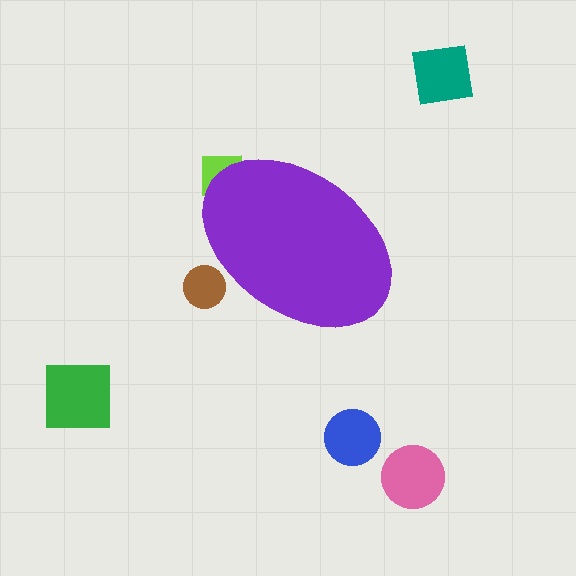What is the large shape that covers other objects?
A purple ellipse.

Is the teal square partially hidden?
No, the teal square is fully visible.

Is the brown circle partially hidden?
Yes, the brown circle is partially hidden behind the purple ellipse.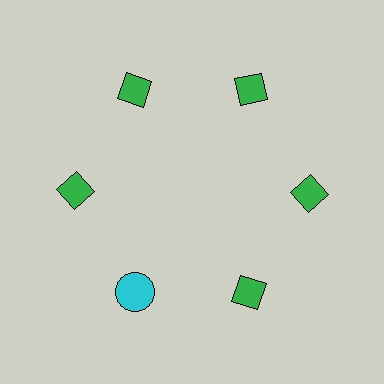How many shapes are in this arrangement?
There are 6 shapes arranged in a ring pattern.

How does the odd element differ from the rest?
It differs in both color (cyan instead of green) and shape (circle instead of diamond).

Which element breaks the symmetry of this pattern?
The cyan circle at roughly the 7 o'clock position breaks the symmetry. All other shapes are green diamonds.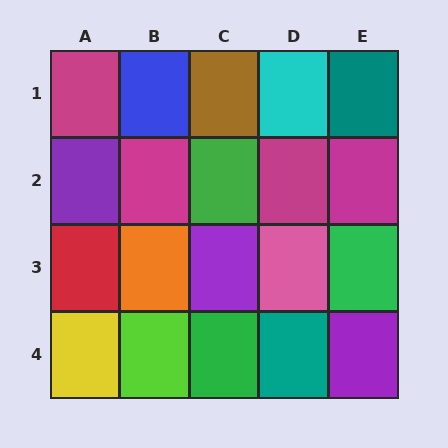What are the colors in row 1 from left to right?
Magenta, blue, brown, cyan, teal.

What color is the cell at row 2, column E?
Magenta.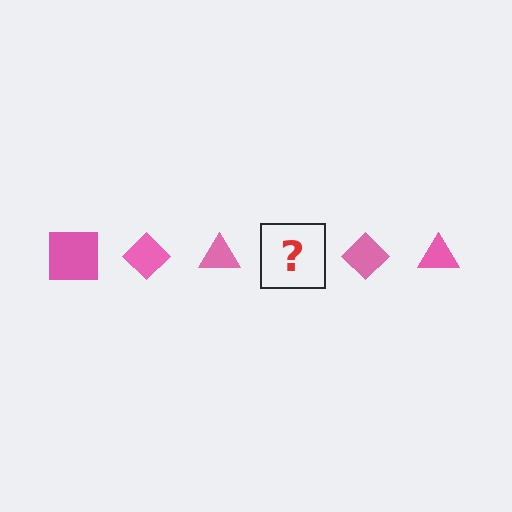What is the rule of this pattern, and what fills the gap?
The rule is that the pattern cycles through square, diamond, triangle shapes in pink. The gap should be filled with a pink square.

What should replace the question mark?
The question mark should be replaced with a pink square.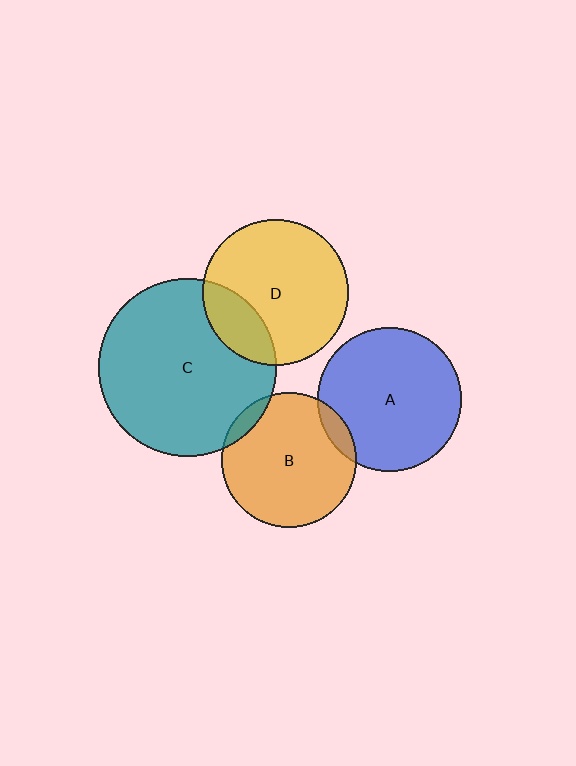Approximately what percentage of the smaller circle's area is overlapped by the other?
Approximately 5%.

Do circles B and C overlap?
Yes.